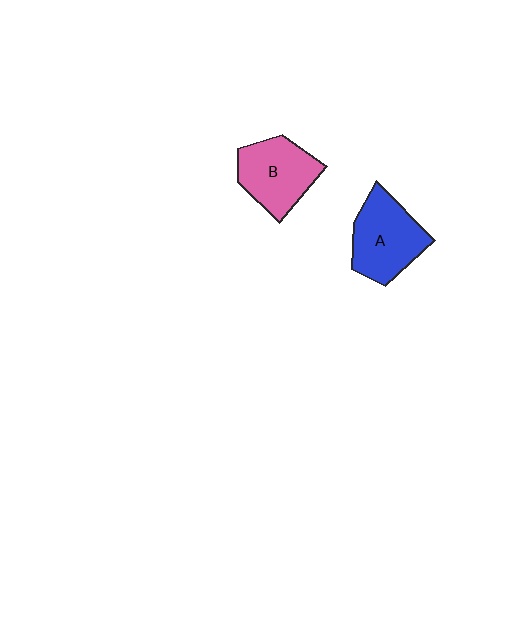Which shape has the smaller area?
Shape B (pink).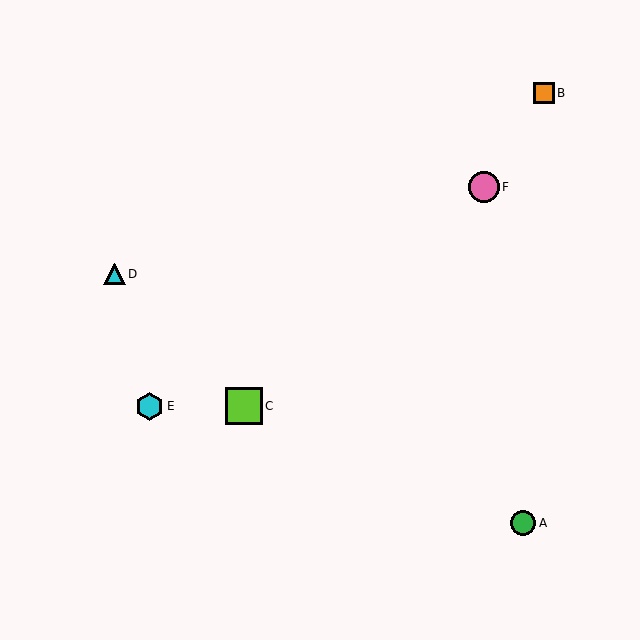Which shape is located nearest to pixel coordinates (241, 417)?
The lime square (labeled C) at (244, 406) is nearest to that location.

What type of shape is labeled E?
Shape E is a cyan hexagon.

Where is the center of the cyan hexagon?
The center of the cyan hexagon is at (150, 406).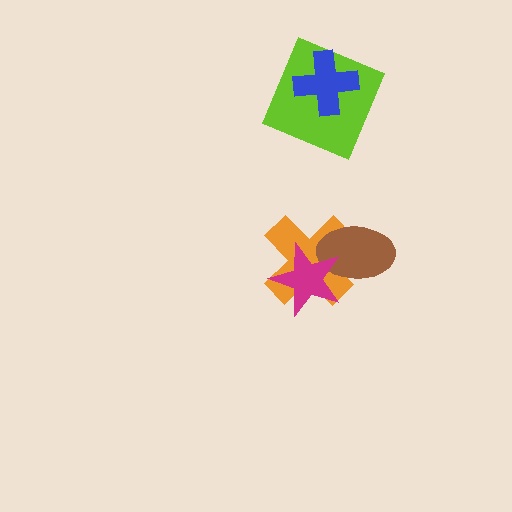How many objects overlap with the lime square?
1 object overlaps with the lime square.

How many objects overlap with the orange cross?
2 objects overlap with the orange cross.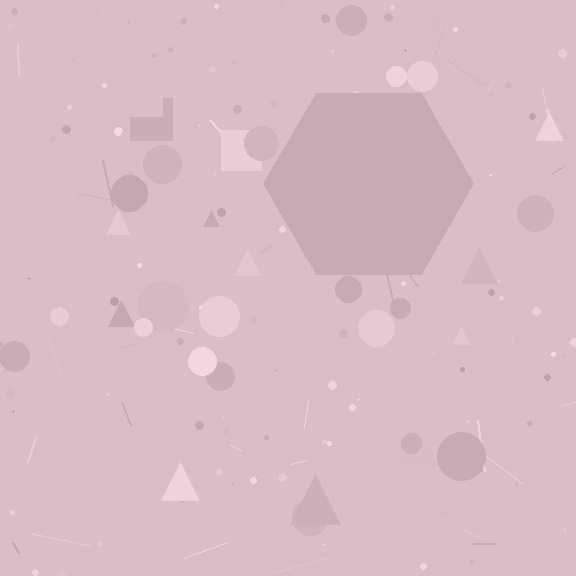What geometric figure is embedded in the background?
A hexagon is embedded in the background.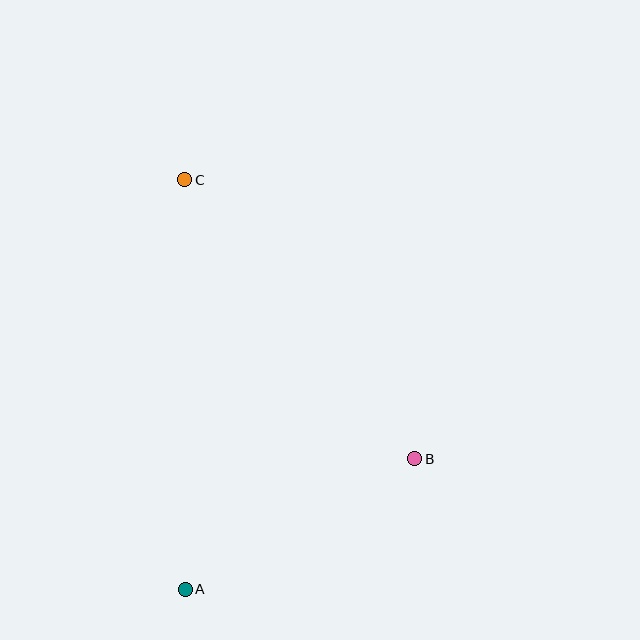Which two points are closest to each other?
Points A and B are closest to each other.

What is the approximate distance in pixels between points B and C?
The distance between B and C is approximately 362 pixels.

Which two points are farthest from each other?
Points A and C are farthest from each other.